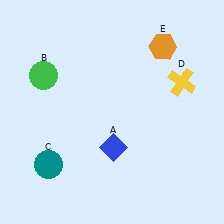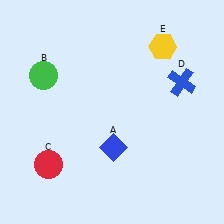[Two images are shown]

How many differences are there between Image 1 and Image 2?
There are 3 differences between the two images.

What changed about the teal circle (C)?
In Image 1, C is teal. In Image 2, it changed to red.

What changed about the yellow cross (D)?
In Image 1, D is yellow. In Image 2, it changed to blue.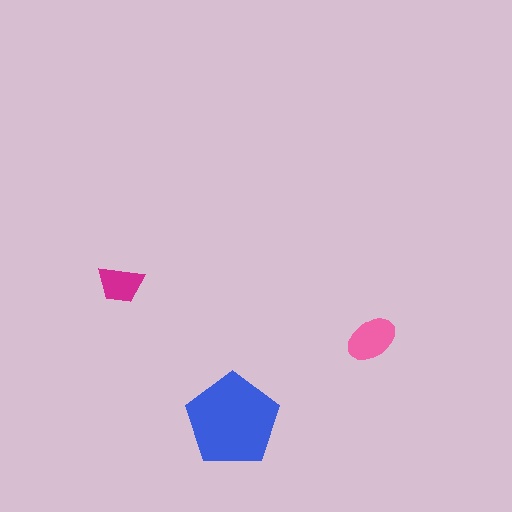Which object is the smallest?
The magenta trapezoid.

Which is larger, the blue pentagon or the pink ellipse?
The blue pentagon.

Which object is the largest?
The blue pentagon.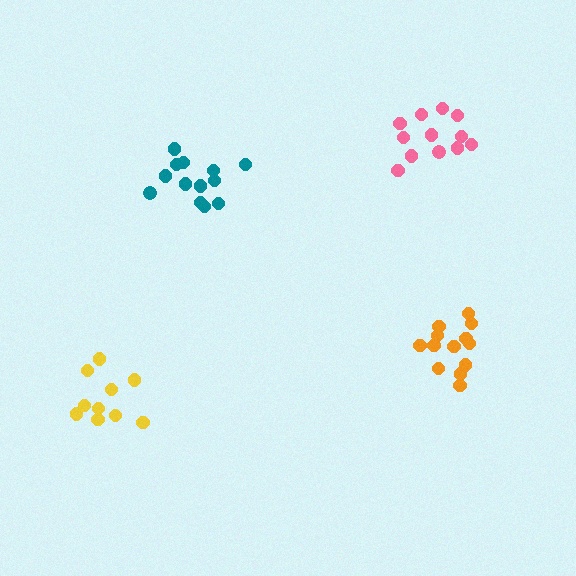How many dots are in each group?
Group 1: 12 dots, Group 2: 10 dots, Group 3: 13 dots, Group 4: 13 dots (48 total).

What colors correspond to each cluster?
The clusters are colored: pink, yellow, teal, orange.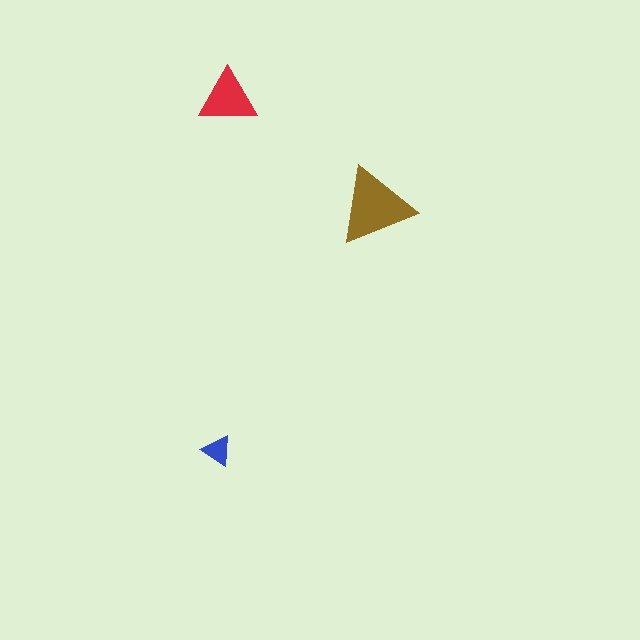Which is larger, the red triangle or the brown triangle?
The brown one.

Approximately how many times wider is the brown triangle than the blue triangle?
About 2.5 times wider.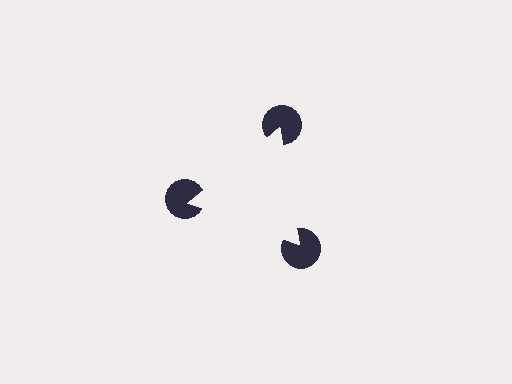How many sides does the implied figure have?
3 sides.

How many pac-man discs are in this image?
There are 3 — one at each vertex of the illusory triangle.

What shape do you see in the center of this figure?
An illusory triangle — its edges are inferred from the aligned wedge cuts in the pac-man discs, not physically drawn.